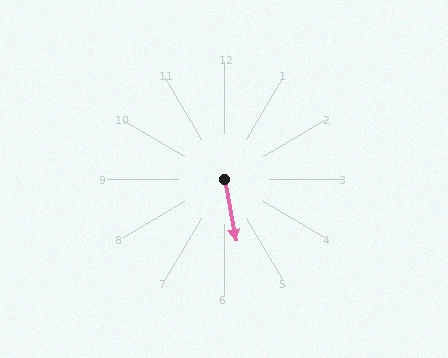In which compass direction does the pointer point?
South.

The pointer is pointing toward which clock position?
Roughly 6 o'clock.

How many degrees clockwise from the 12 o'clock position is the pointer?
Approximately 170 degrees.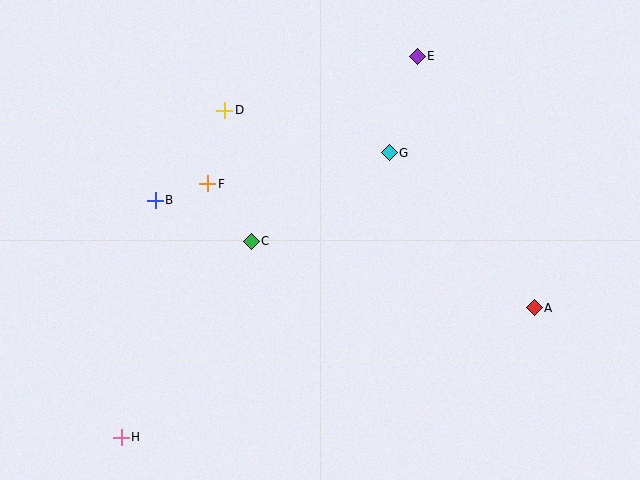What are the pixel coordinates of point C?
Point C is at (251, 241).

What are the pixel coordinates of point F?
Point F is at (208, 184).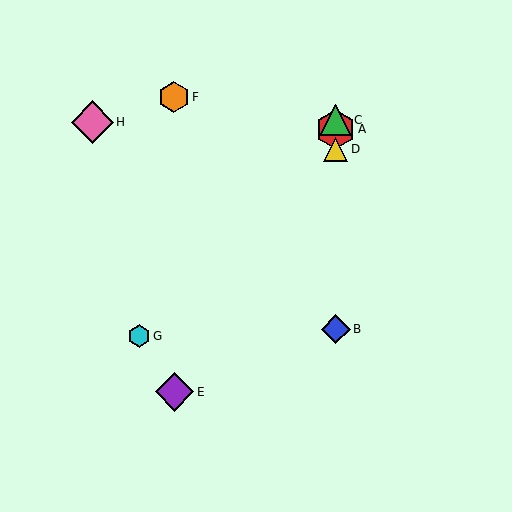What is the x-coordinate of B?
Object B is at x≈336.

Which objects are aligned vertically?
Objects A, B, C, D are aligned vertically.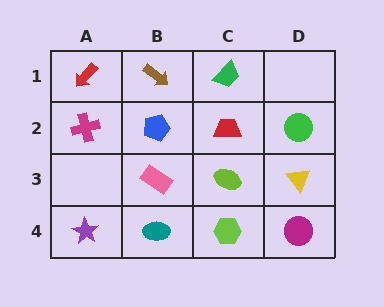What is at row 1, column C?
A green trapezoid.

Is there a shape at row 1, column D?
No, that cell is empty.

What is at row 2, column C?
A red trapezoid.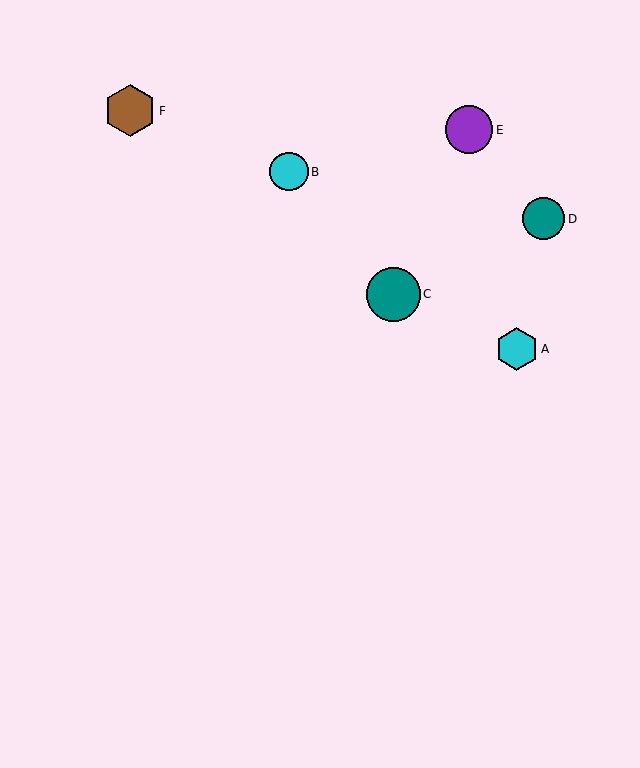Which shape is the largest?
The teal circle (labeled C) is the largest.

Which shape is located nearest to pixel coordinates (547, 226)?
The teal circle (labeled D) at (544, 219) is nearest to that location.